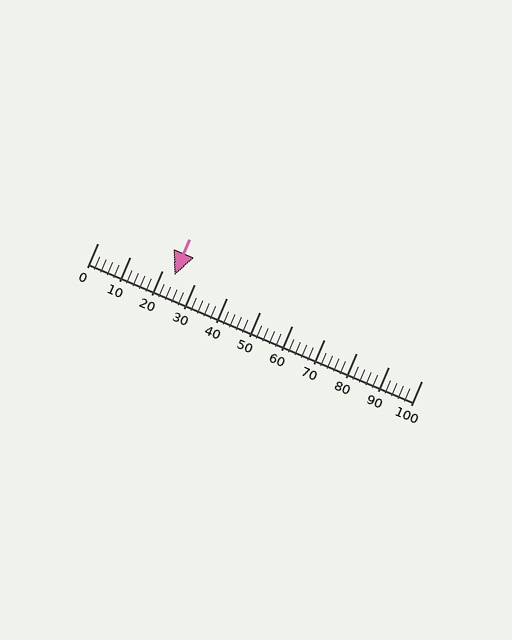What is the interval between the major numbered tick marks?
The major tick marks are spaced 10 units apart.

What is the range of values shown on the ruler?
The ruler shows values from 0 to 100.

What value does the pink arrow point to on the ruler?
The pink arrow points to approximately 24.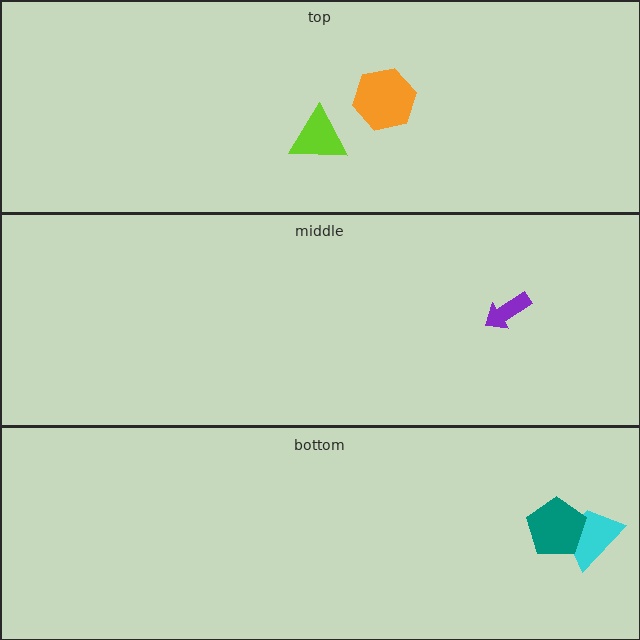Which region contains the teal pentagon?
The bottom region.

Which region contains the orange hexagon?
The top region.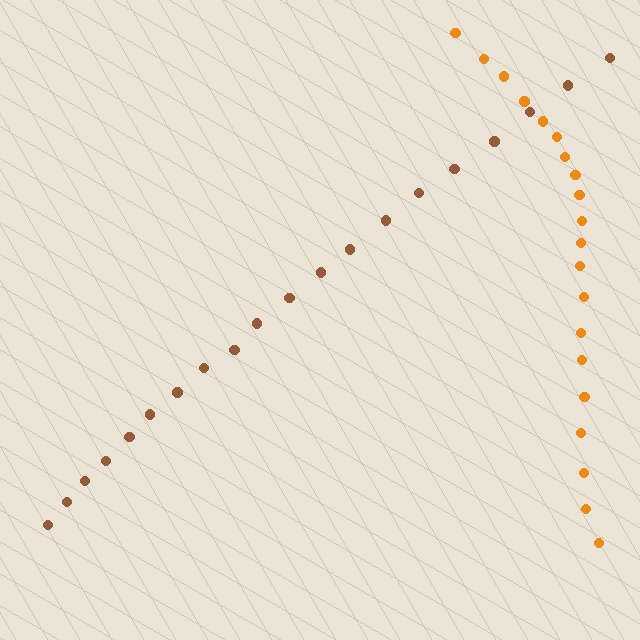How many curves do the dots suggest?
There are 2 distinct paths.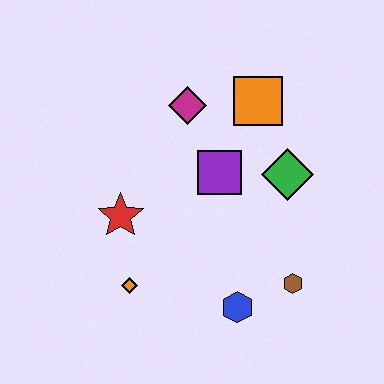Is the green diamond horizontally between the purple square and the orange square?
No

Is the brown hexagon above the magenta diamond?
No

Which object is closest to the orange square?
The magenta diamond is closest to the orange square.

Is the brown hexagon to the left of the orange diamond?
No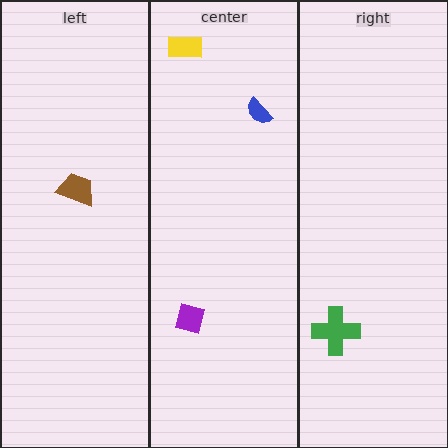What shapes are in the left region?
The brown trapezoid.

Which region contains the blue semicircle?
The center region.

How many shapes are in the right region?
1.